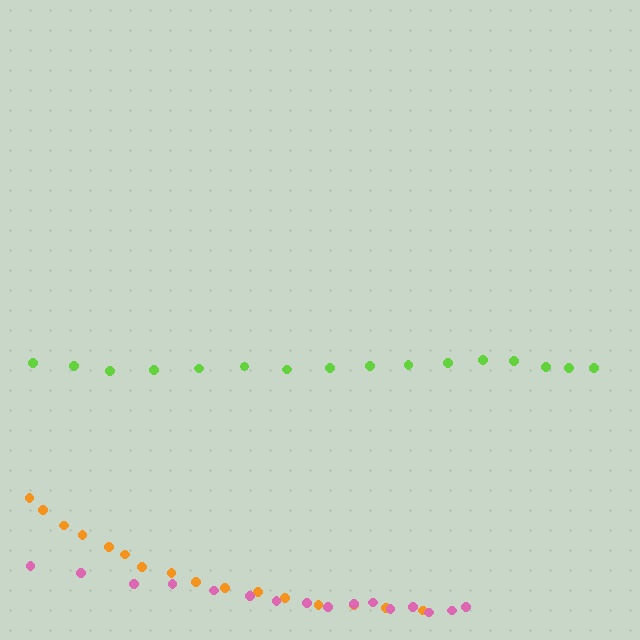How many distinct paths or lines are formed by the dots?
There are 3 distinct paths.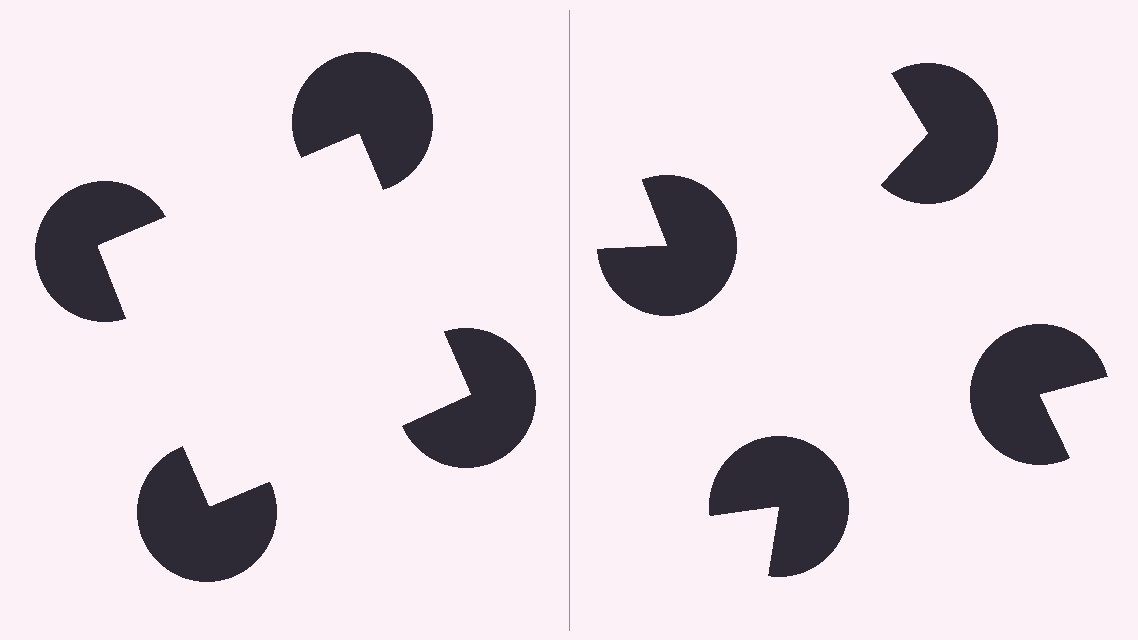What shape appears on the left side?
An illusory square.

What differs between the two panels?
The pac-man discs are positioned identically on both sides; only the wedge orientations differ. On the left they align to a square; on the right they are misaligned.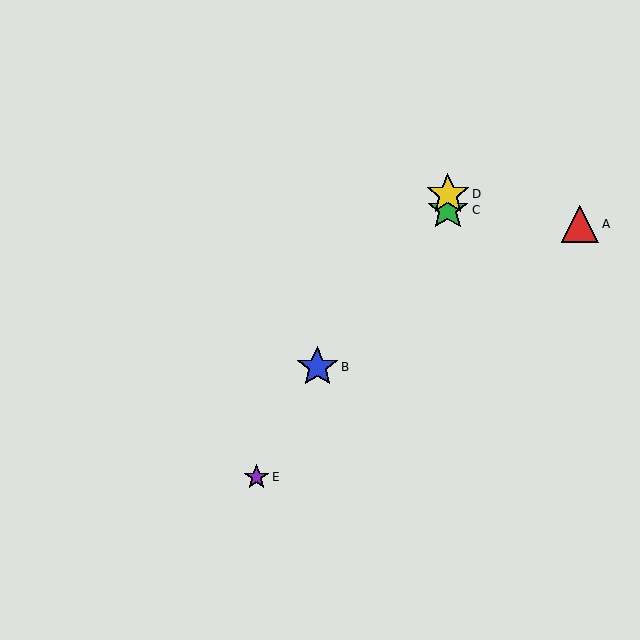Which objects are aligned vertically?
Objects C, D are aligned vertically.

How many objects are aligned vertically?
2 objects (C, D) are aligned vertically.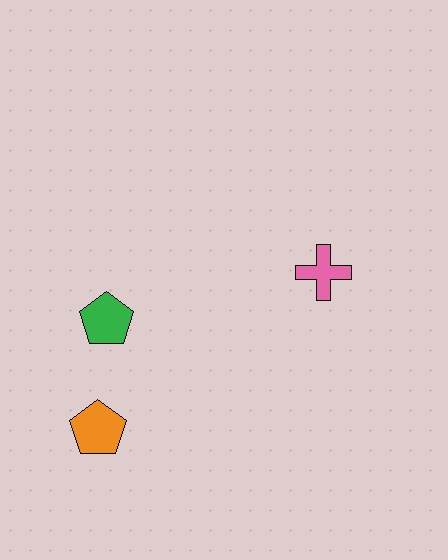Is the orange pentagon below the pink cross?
Yes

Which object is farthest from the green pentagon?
The pink cross is farthest from the green pentagon.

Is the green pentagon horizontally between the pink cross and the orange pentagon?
Yes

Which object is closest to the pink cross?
The green pentagon is closest to the pink cross.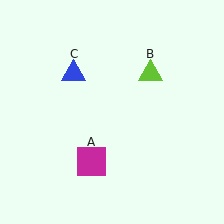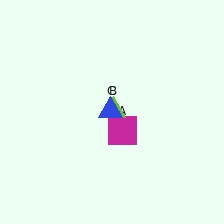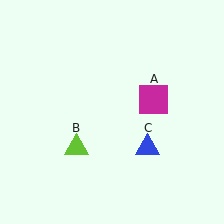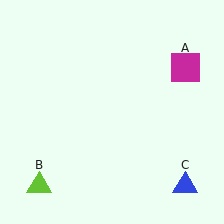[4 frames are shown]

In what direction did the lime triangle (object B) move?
The lime triangle (object B) moved down and to the left.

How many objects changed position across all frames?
3 objects changed position: magenta square (object A), lime triangle (object B), blue triangle (object C).